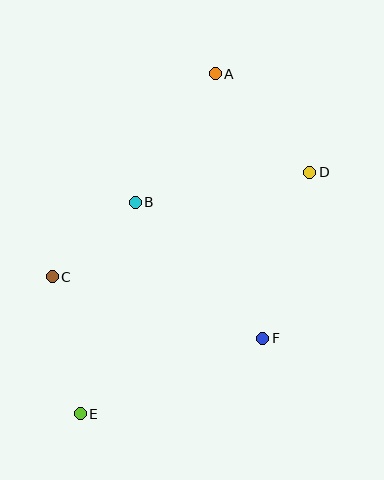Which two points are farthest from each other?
Points A and E are farthest from each other.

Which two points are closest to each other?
Points B and C are closest to each other.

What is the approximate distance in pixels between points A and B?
The distance between A and B is approximately 151 pixels.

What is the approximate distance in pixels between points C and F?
The distance between C and F is approximately 219 pixels.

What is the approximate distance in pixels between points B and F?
The distance between B and F is approximately 186 pixels.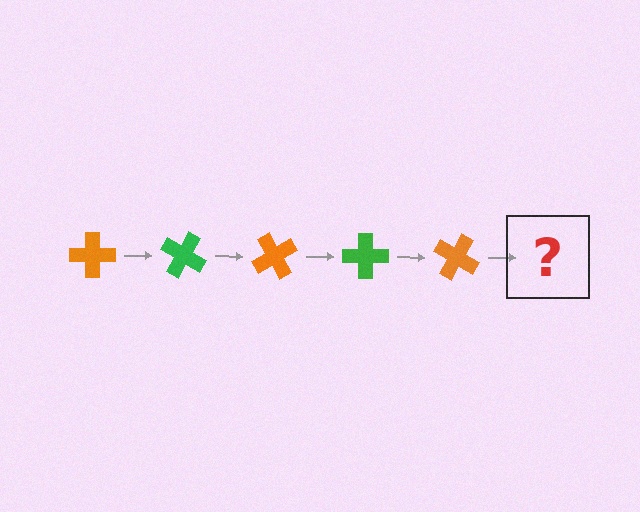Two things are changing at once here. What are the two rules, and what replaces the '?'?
The two rules are that it rotates 30 degrees each step and the color cycles through orange and green. The '?' should be a green cross, rotated 150 degrees from the start.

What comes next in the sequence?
The next element should be a green cross, rotated 150 degrees from the start.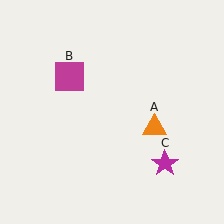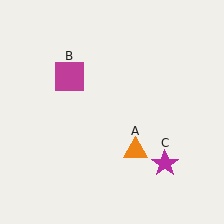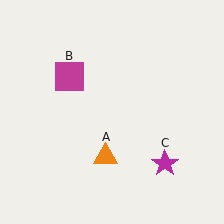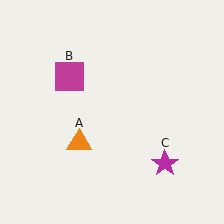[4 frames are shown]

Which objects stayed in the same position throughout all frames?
Magenta square (object B) and magenta star (object C) remained stationary.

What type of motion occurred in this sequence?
The orange triangle (object A) rotated clockwise around the center of the scene.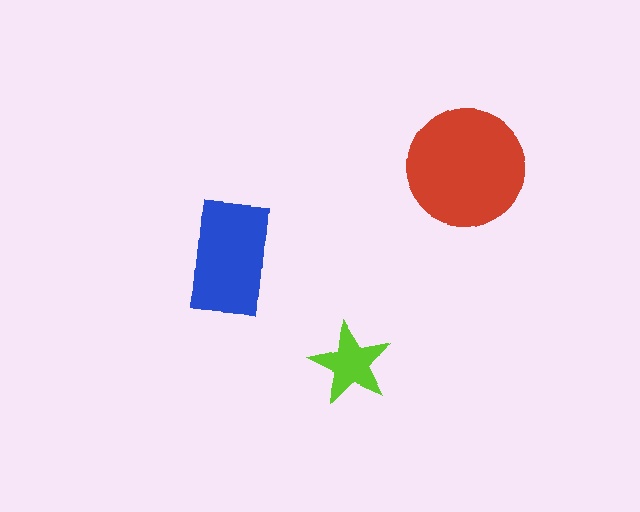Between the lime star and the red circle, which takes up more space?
The red circle.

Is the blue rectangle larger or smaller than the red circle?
Smaller.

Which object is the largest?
The red circle.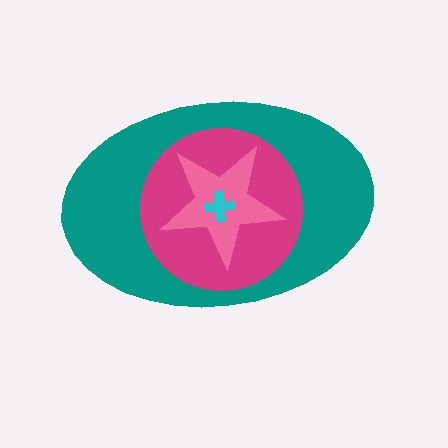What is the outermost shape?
The teal ellipse.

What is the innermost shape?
The cyan cross.